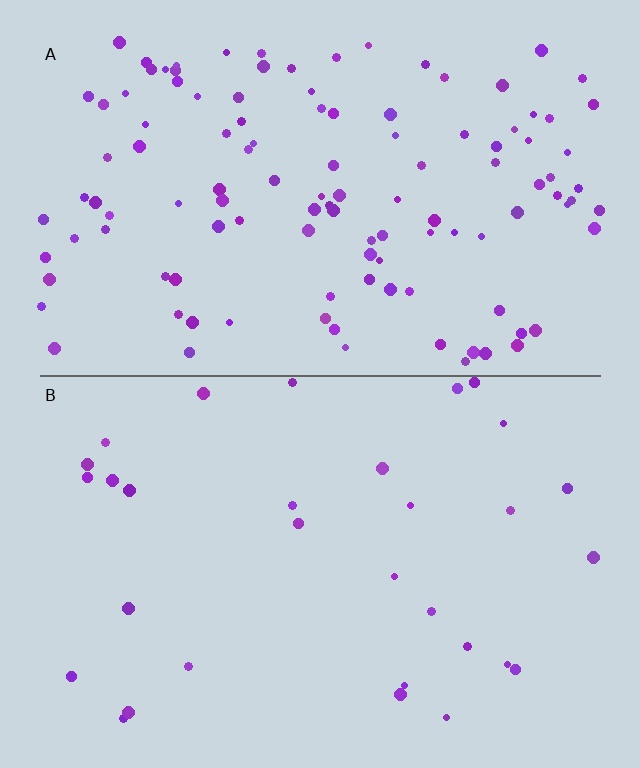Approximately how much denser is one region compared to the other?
Approximately 3.7× — region A over region B.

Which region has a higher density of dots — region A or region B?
A (the top).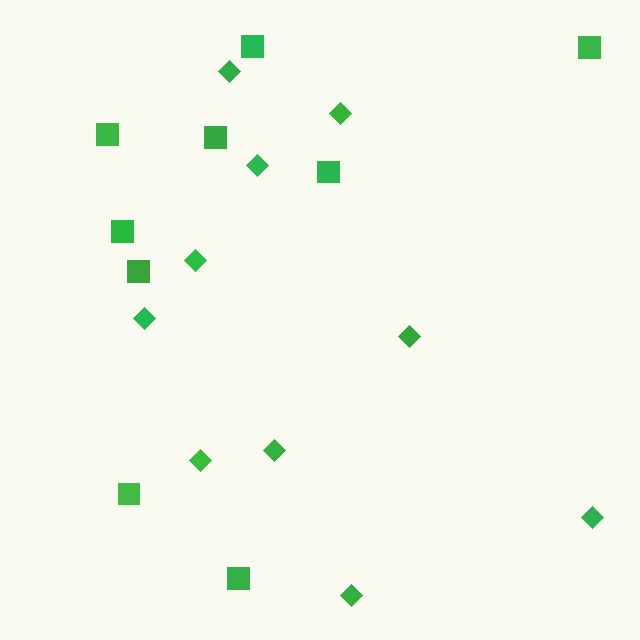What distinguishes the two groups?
There are 2 groups: one group of squares (9) and one group of diamonds (10).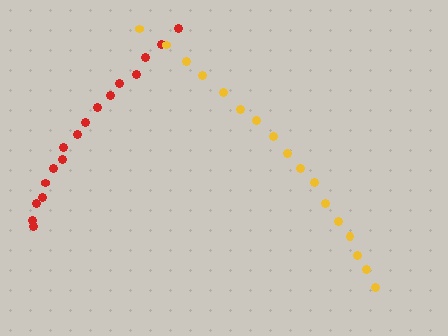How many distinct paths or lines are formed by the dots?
There are 2 distinct paths.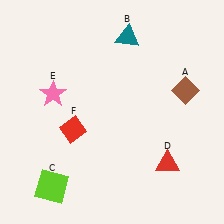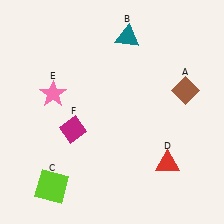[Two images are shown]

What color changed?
The diamond (F) changed from red in Image 1 to magenta in Image 2.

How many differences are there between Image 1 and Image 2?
There is 1 difference between the two images.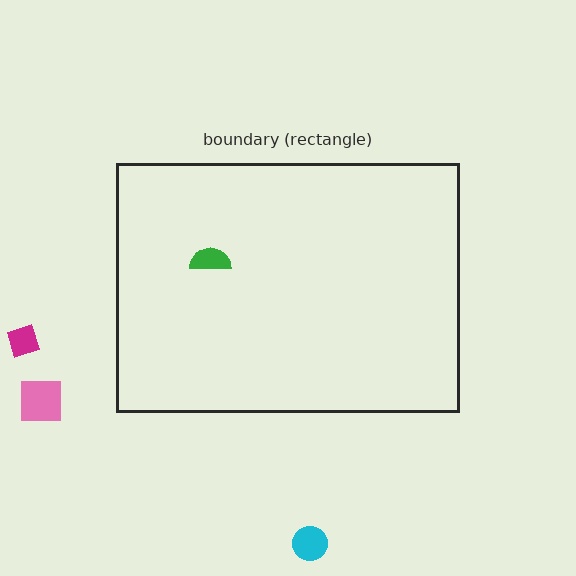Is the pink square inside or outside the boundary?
Outside.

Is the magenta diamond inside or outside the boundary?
Outside.